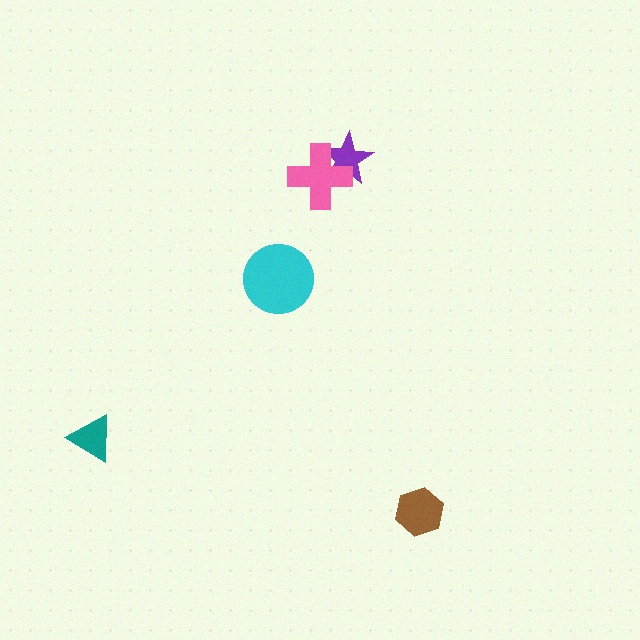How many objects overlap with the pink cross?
1 object overlaps with the pink cross.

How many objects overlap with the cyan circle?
0 objects overlap with the cyan circle.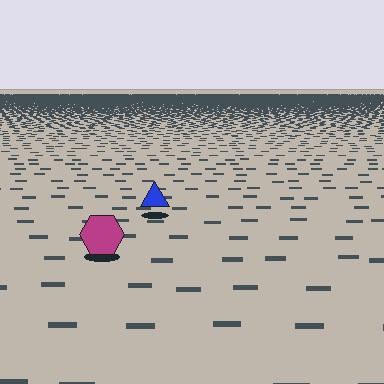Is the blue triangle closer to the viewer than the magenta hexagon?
No. The magenta hexagon is closer — you can tell from the texture gradient: the ground texture is coarser near it.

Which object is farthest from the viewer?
The blue triangle is farthest from the viewer. It appears smaller and the ground texture around it is denser.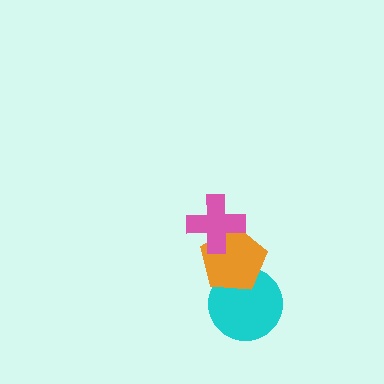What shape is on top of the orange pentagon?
The pink cross is on top of the orange pentagon.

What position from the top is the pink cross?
The pink cross is 1st from the top.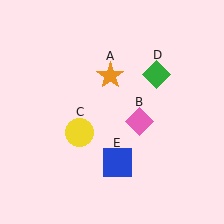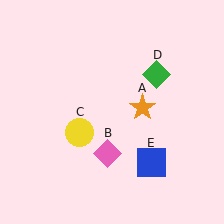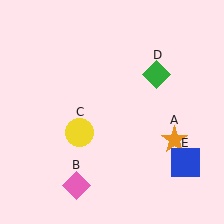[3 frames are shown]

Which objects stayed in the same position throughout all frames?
Yellow circle (object C) and green diamond (object D) remained stationary.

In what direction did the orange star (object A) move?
The orange star (object A) moved down and to the right.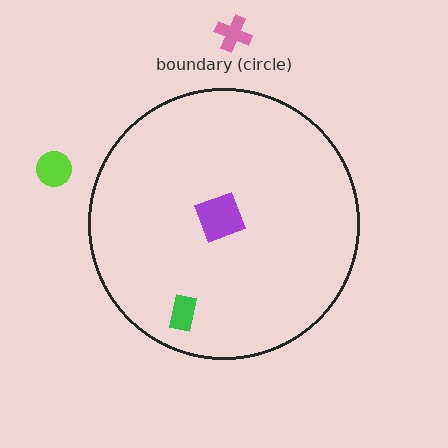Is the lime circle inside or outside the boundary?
Outside.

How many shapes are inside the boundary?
2 inside, 2 outside.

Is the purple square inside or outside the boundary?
Inside.